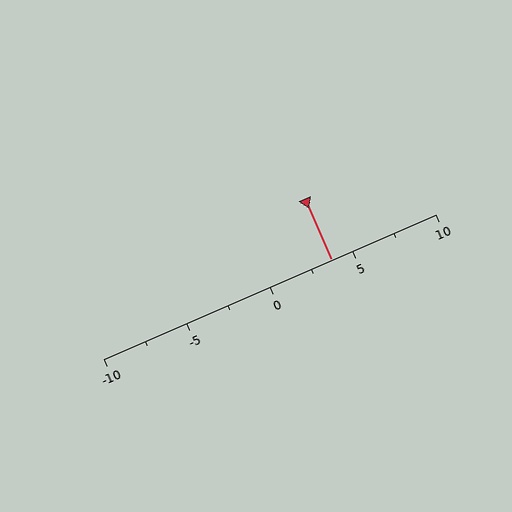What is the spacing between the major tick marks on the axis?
The major ticks are spaced 5 apart.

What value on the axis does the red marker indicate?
The marker indicates approximately 3.8.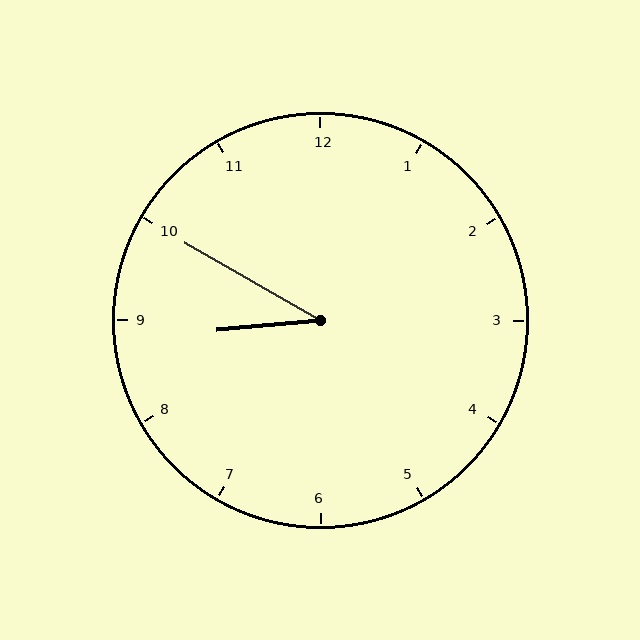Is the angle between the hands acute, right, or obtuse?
It is acute.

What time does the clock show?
8:50.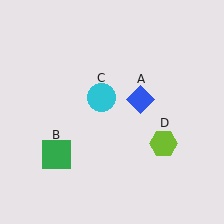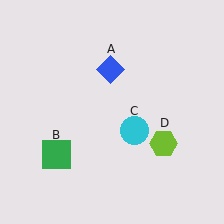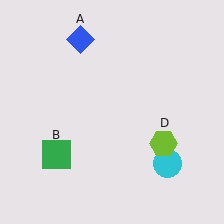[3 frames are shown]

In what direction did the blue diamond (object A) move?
The blue diamond (object A) moved up and to the left.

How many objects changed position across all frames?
2 objects changed position: blue diamond (object A), cyan circle (object C).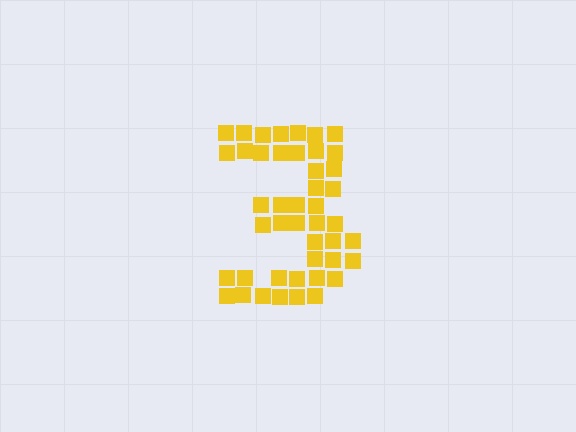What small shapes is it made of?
It is made of small squares.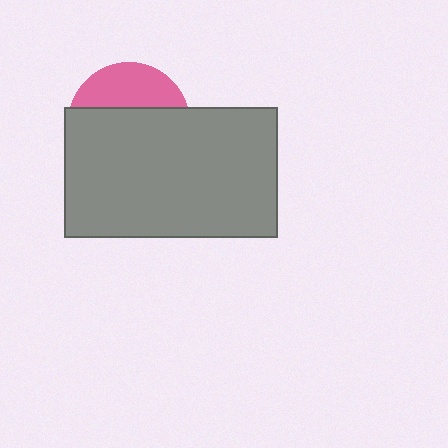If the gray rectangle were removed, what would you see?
You would see the complete pink circle.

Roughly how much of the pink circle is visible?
A small part of it is visible (roughly 34%).